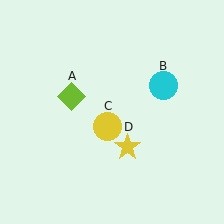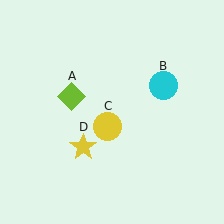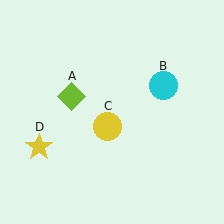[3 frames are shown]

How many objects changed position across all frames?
1 object changed position: yellow star (object D).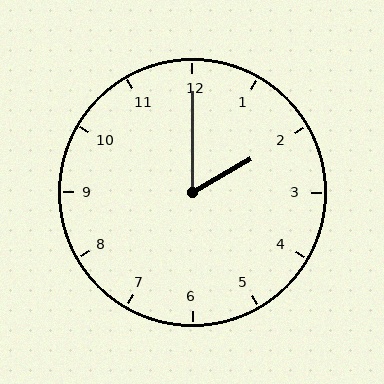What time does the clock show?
2:00.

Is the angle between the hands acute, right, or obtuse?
It is acute.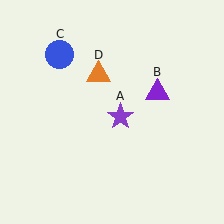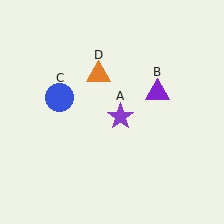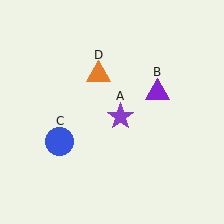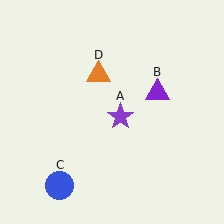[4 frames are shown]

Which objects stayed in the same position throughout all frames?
Purple star (object A) and purple triangle (object B) and orange triangle (object D) remained stationary.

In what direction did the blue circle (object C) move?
The blue circle (object C) moved down.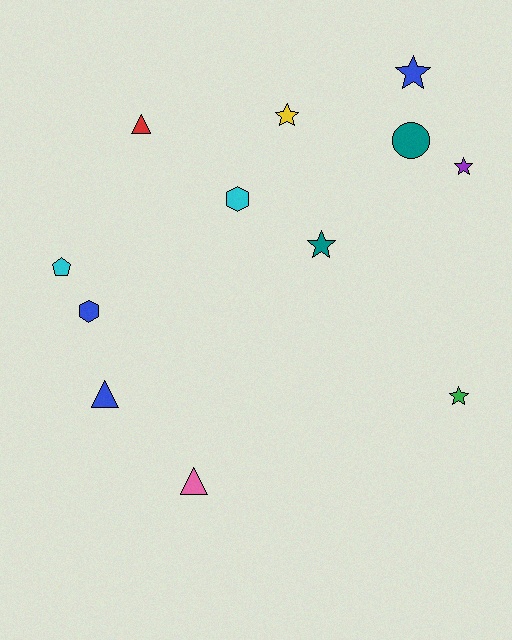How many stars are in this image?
There are 5 stars.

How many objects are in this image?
There are 12 objects.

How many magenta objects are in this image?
There are no magenta objects.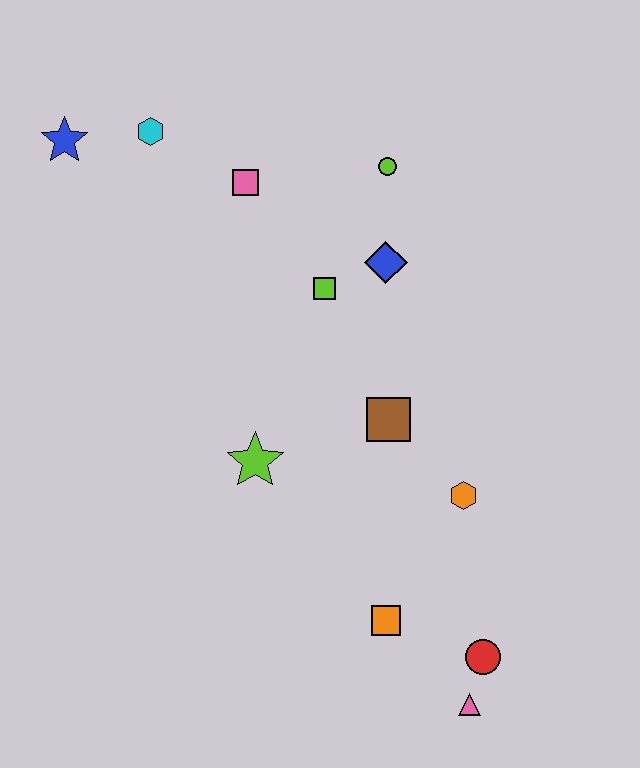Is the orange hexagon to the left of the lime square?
No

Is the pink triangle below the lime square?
Yes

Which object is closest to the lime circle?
The blue diamond is closest to the lime circle.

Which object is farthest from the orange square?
The blue star is farthest from the orange square.